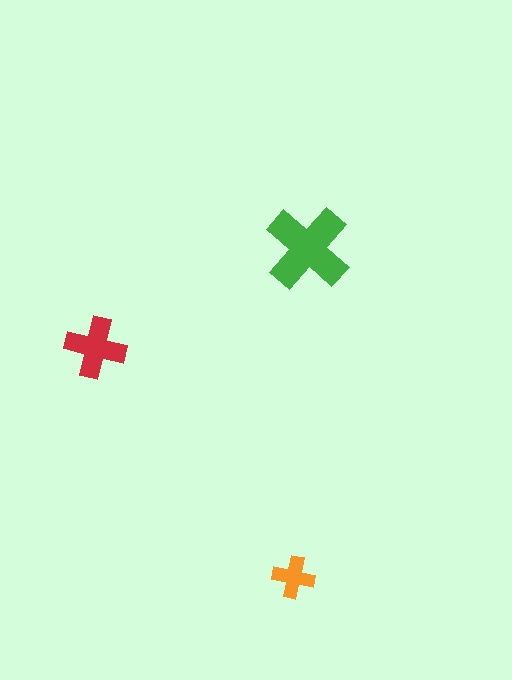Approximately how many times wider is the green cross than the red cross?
About 1.5 times wider.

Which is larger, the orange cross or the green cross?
The green one.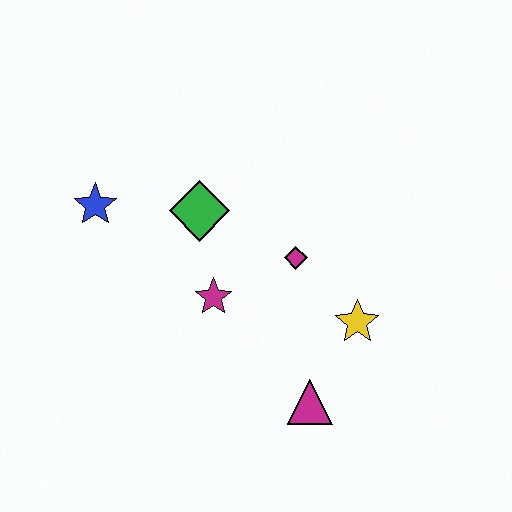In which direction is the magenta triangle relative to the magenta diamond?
The magenta triangle is below the magenta diamond.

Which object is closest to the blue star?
The green diamond is closest to the blue star.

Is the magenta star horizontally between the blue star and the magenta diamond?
Yes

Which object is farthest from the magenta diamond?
The blue star is farthest from the magenta diamond.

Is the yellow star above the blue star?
No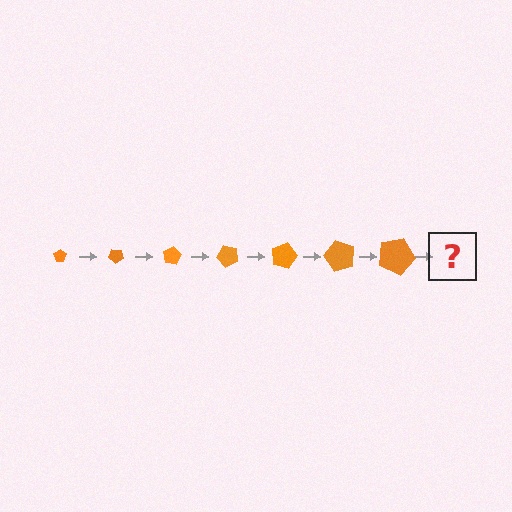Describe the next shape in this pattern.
It should be a pentagon, larger than the previous one and rotated 280 degrees from the start.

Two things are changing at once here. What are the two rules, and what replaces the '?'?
The two rules are that the pentagon grows larger each step and it rotates 40 degrees each step. The '?' should be a pentagon, larger than the previous one and rotated 280 degrees from the start.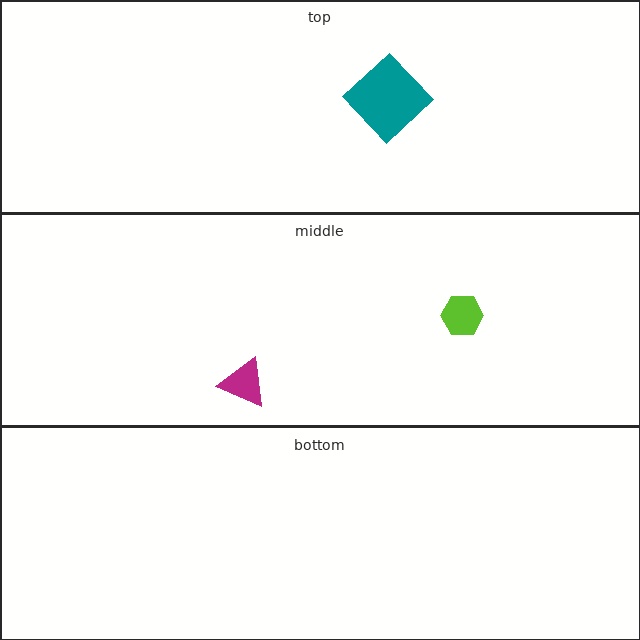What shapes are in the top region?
The teal diamond.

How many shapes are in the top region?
1.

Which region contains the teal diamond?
The top region.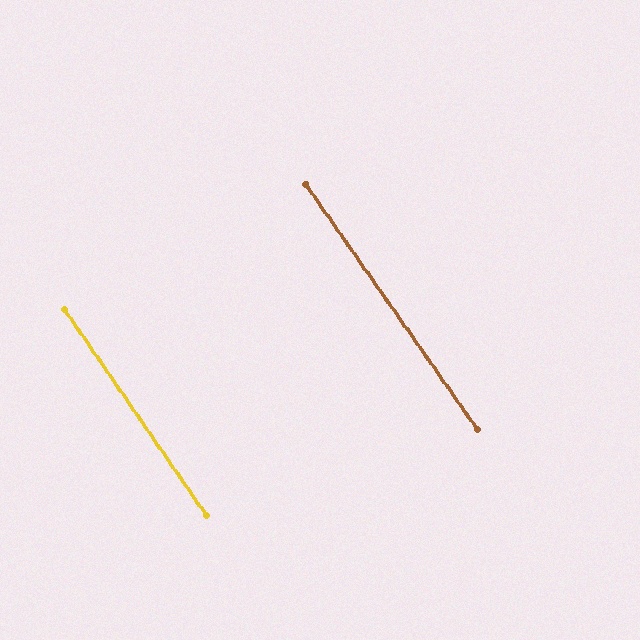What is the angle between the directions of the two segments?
Approximately 0 degrees.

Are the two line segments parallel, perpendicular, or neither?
Parallel — their directions differ by only 0.4°.